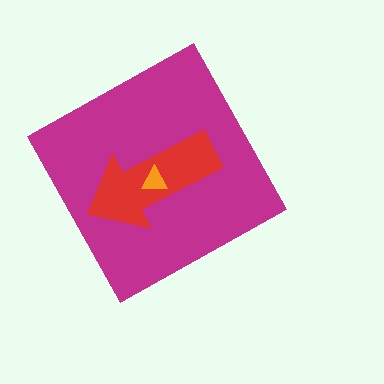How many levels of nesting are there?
3.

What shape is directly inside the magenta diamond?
The red arrow.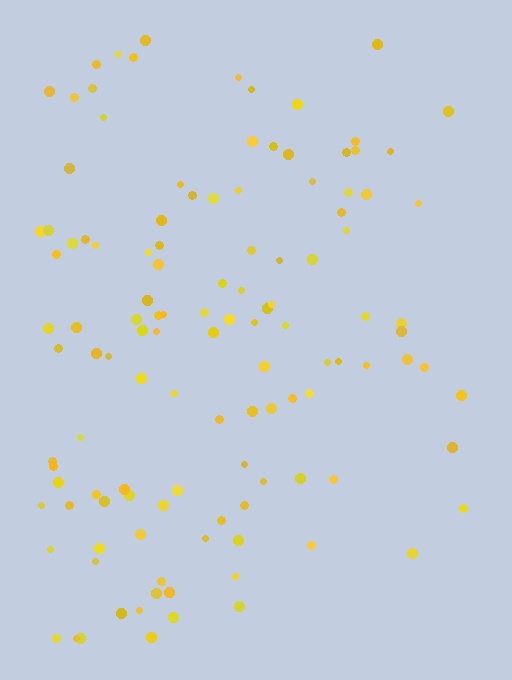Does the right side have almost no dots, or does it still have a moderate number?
Still a moderate number, just noticeably fewer than the left.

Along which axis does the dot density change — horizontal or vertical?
Horizontal.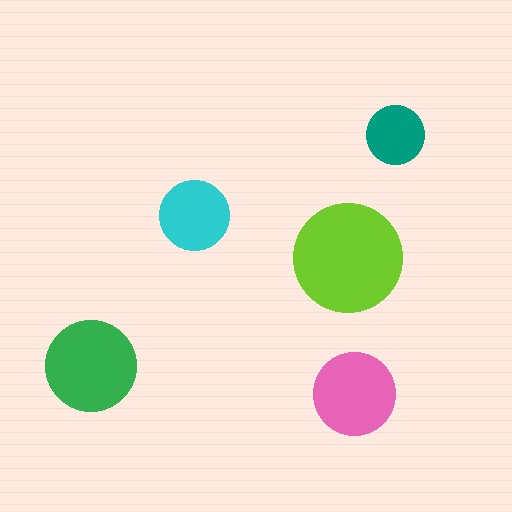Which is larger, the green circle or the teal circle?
The green one.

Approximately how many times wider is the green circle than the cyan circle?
About 1.5 times wider.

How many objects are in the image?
There are 5 objects in the image.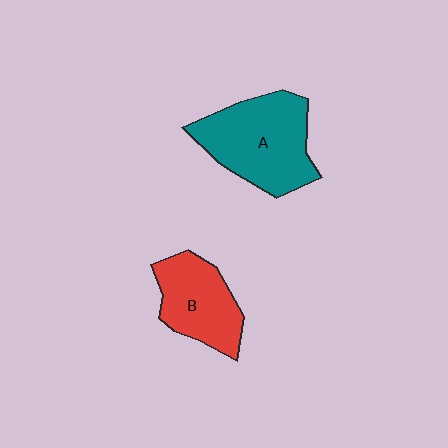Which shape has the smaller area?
Shape B (red).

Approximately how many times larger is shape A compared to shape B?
Approximately 1.4 times.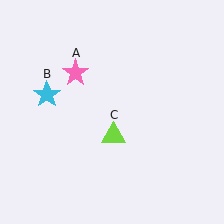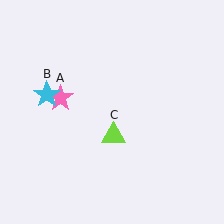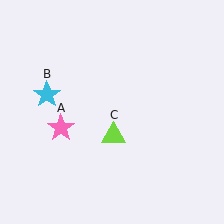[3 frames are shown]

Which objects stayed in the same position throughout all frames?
Cyan star (object B) and lime triangle (object C) remained stationary.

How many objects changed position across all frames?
1 object changed position: pink star (object A).